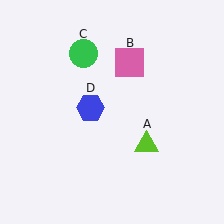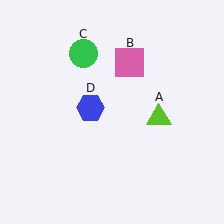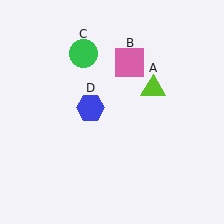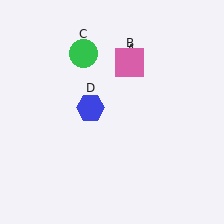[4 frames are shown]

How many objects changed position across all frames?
1 object changed position: lime triangle (object A).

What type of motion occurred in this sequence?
The lime triangle (object A) rotated counterclockwise around the center of the scene.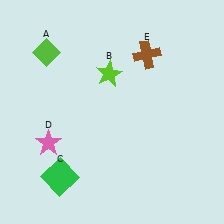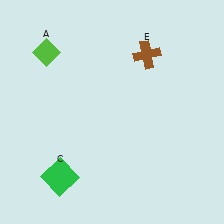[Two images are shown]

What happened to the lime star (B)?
The lime star (B) was removed in Image 2. It was in the top-left area of Image 1.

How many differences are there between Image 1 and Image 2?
There are 2 differences between the two images.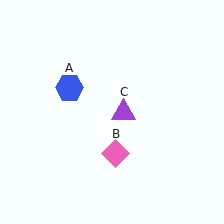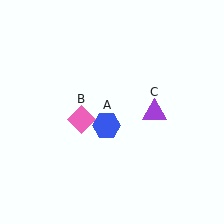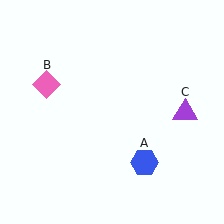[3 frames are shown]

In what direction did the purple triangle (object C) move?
The purple triangle (object C) moved right.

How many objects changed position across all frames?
3 objects changed position: blue hexagon (object A), pink diamond (object B), purple triangle (object C).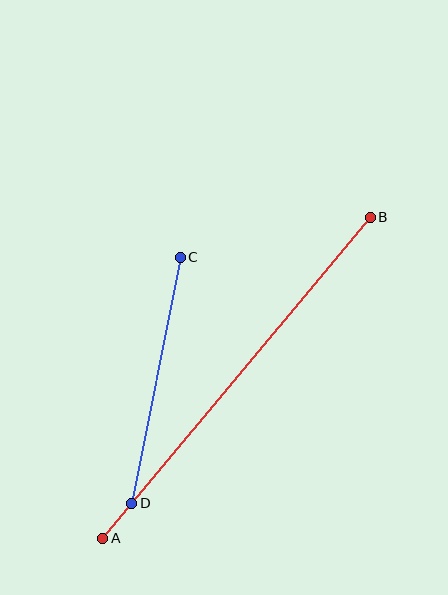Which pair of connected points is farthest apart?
Points A and B are farthest apart.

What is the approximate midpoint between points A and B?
The midpoint is at approximately (237, 378) pixels.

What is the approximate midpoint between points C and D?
The midpoint is at approximately (156, 380) pixels.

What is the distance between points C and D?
The distance is approximately 251 pixels.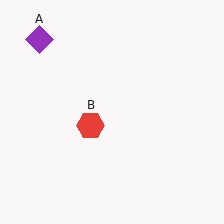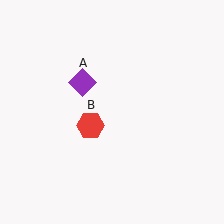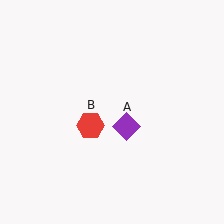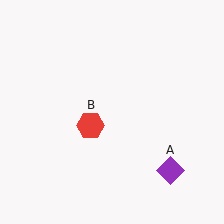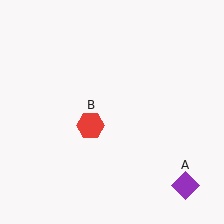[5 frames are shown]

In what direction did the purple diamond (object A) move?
The purple diamond (object A) moved down and to the right.